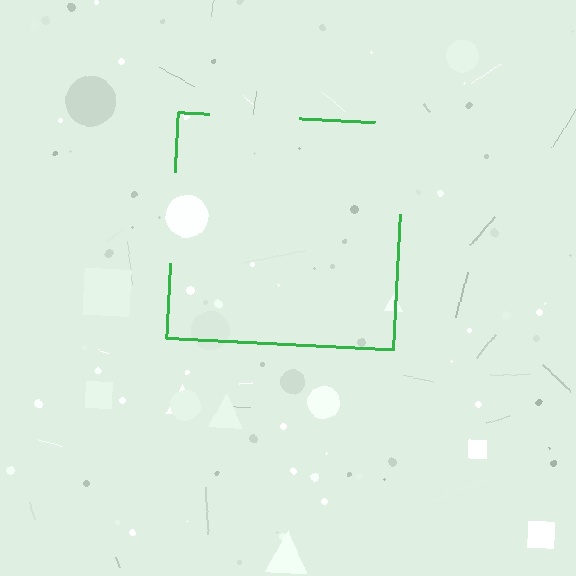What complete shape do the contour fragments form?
The contour fragments form a square.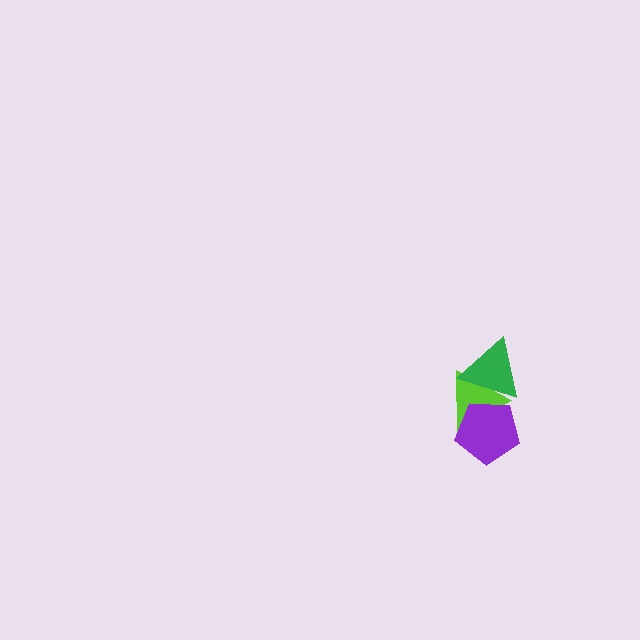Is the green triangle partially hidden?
No, no other shape covers it.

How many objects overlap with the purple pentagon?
2 objects overlap with the purple pentagon.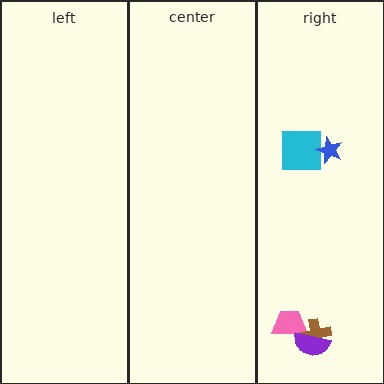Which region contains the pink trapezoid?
The right region.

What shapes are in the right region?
The cyan square, the pink trapezoid, the brown cross, the blue star, the purple semicircle.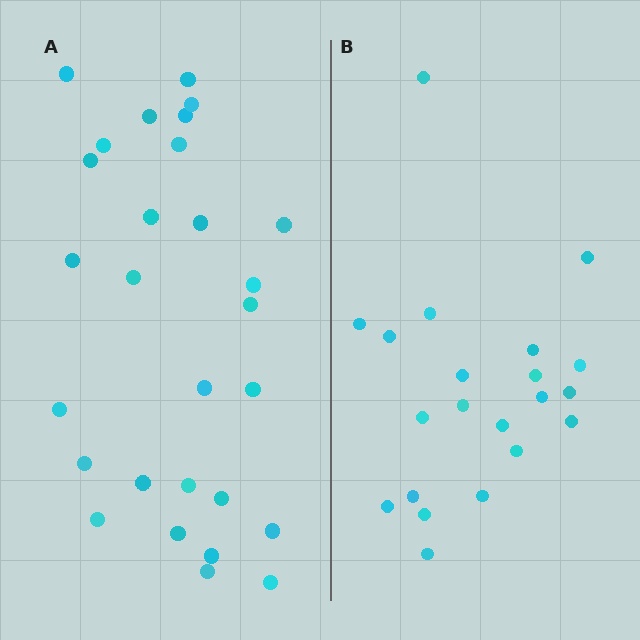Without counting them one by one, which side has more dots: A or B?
Region A (the left region) has more dots.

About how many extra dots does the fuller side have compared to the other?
Region A has roughly 8 or so more dots than region B.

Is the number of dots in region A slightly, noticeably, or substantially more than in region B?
Region A has noticeably more, but not dramatically so. The ratio is roughly 1.3 to 1.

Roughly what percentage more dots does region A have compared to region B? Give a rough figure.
About 35% more.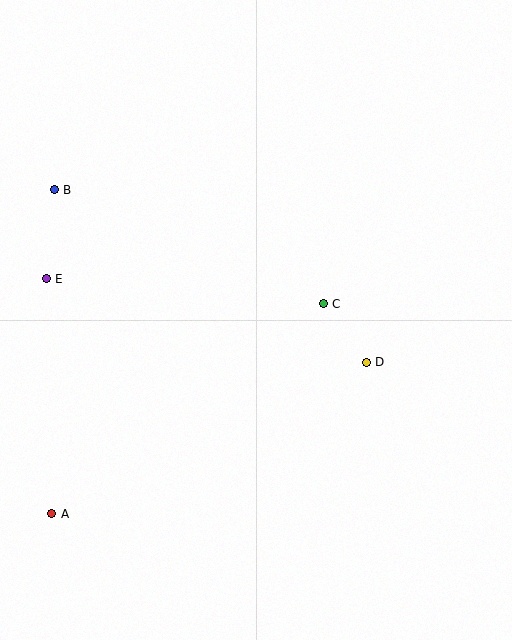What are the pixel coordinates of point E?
Point E is at (46, 279).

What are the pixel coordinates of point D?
Point D is at (366, 362).